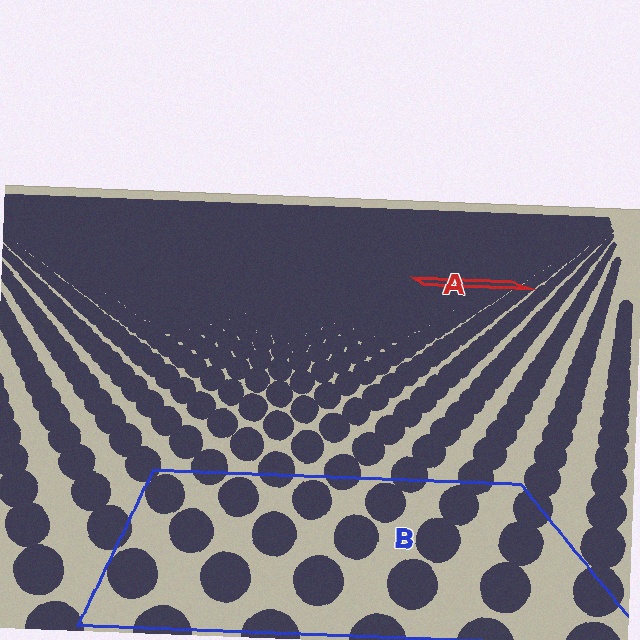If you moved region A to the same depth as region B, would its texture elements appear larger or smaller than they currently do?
They would appear larger. At a closer depth, the same texture elements are projected at a bigger on-screen size.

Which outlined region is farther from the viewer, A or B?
Region A is farther from the viewer — the texture elements inside it appear smaller and more densely packed.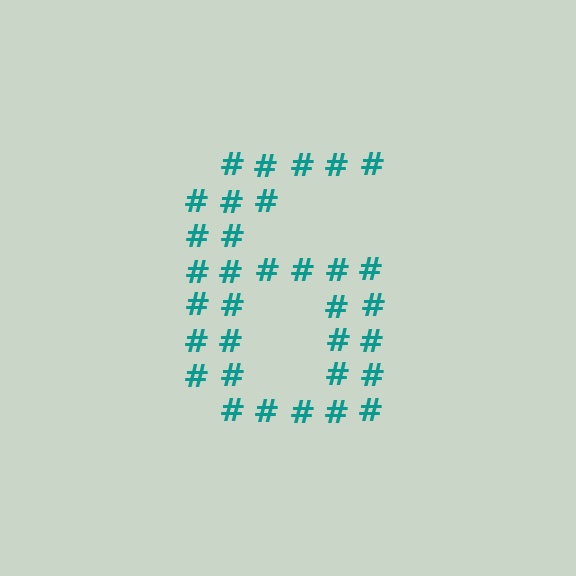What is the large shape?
The large shape is the digit 6.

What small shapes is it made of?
It is made of small hash symbols.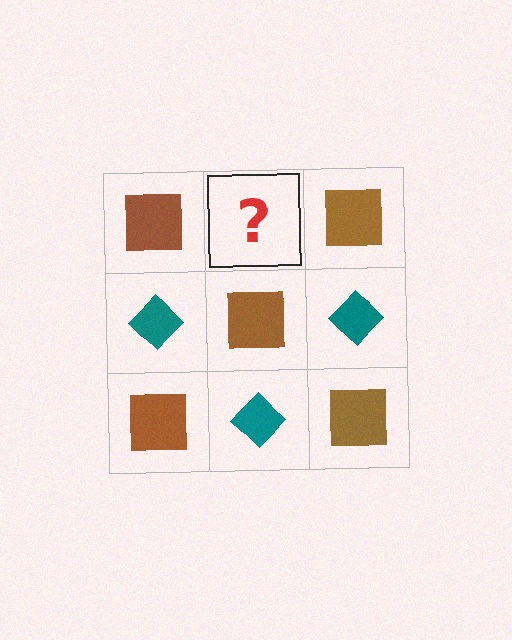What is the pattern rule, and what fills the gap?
The rule is that it alternates brown square and teal diamond in a checkerboard pattern. The gap should be filled with a teal diamond.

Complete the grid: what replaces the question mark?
The question mark should be replaced with a teal diamond.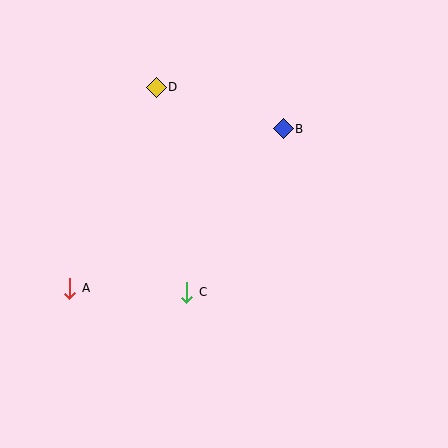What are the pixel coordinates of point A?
Point A is at (70, 288).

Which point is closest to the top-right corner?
Point B is closest to the top-right corner.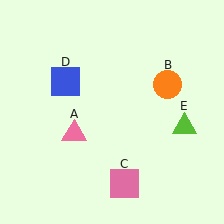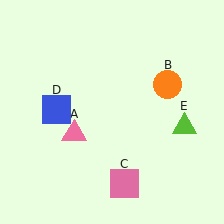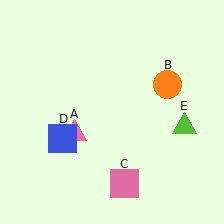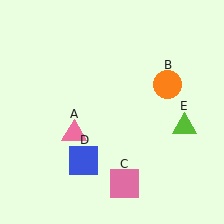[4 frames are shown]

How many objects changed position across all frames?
1 object changed position: blue square (object D).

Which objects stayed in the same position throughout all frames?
Pink triangle (object A) and orange circle (object B) and pink square (object C) and lime triangle (object E) remained stationary.